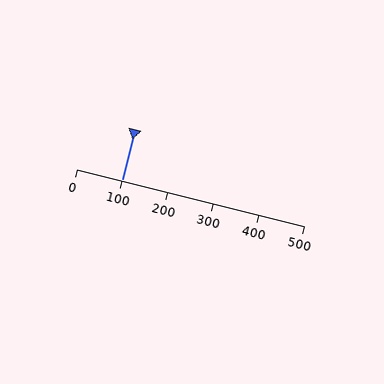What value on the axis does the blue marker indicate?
The marker indicates approximately 100.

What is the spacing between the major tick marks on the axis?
The major ticks are spaced 100 apart.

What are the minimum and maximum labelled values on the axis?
The axis runs from 0 to 500.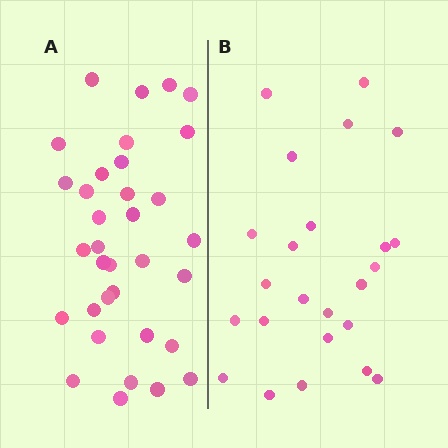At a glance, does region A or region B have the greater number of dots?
Region A (the left region) has more dots.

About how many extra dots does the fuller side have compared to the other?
Region A has roughly 10 or so more dots than region B.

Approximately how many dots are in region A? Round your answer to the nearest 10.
About 30 dots. (The exact count is 34, which rounds to 30.)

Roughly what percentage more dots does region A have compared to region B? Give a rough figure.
About 40% more.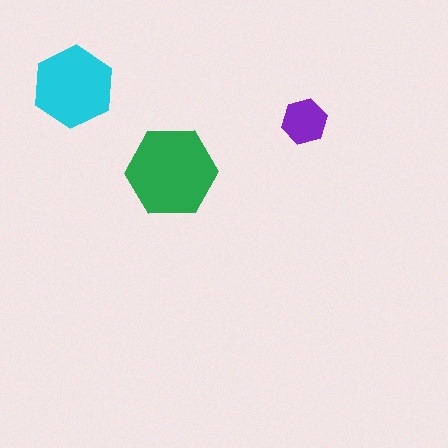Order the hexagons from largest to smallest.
the green one, the cyan one, the purple one.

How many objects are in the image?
There are 3 objects in the image.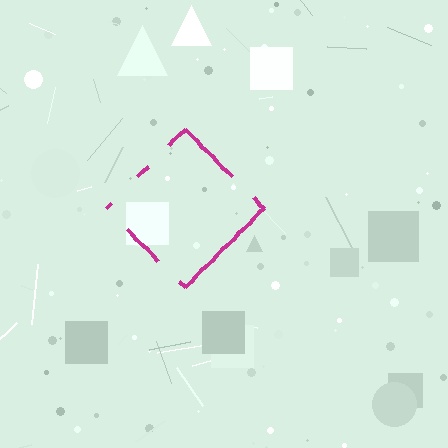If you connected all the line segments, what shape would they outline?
They would outline a diamond.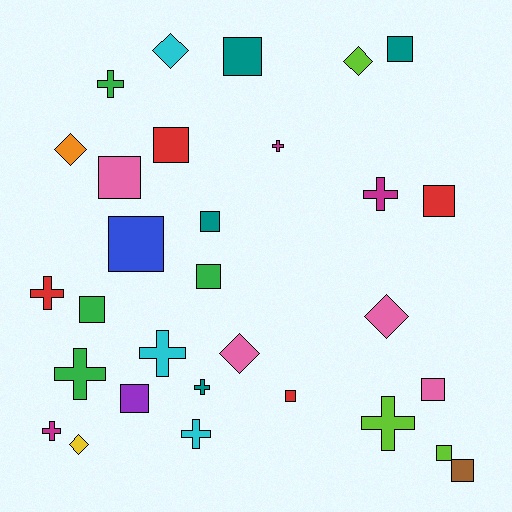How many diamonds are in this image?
There are 6 diamonds.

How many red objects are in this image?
There are 4 red objects.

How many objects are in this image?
There are 30 objects.